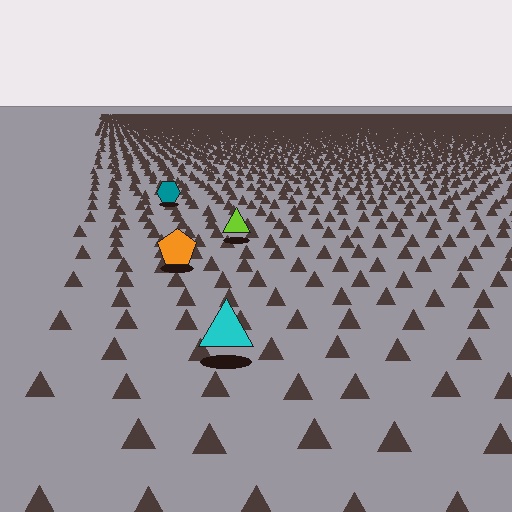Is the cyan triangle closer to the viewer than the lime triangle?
Yes. The cyan triangle is closer — you can tell from the texture gradient: the ground texture is coarser near it.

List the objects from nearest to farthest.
From nearest to farthest: the cyan triangle, the orange pentagon, the lime triangle, the teal hexagon.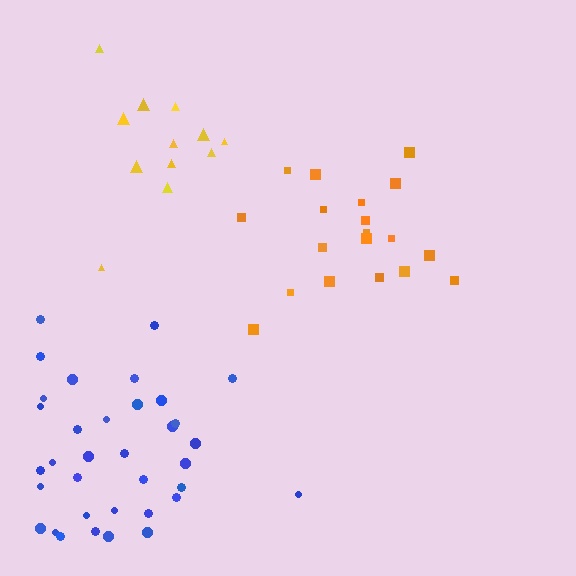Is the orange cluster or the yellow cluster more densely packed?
Orange.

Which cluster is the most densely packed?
Blue.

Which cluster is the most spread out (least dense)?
Yellow.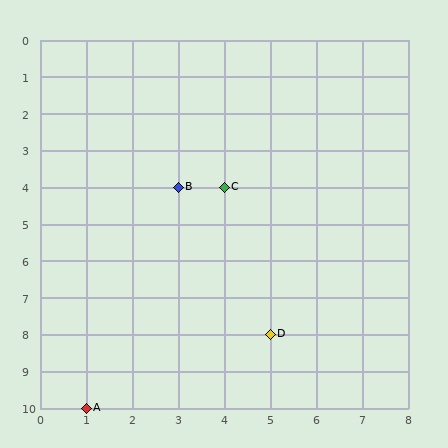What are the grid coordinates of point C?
Point C is at grid coordinates (4, 4).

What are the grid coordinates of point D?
Point D is at grid coordinates (5, 8).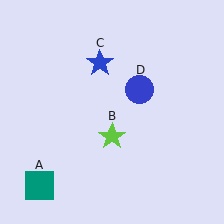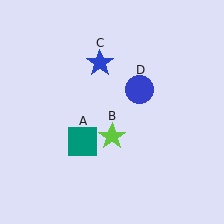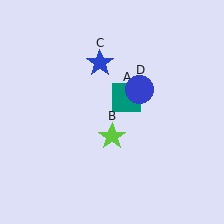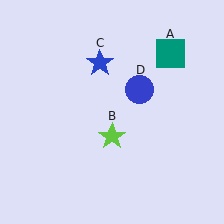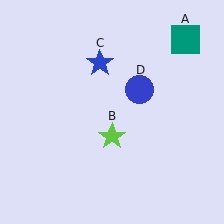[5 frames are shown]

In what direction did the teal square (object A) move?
The teal square (object A) moved up and to the right.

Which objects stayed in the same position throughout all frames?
Lime star (object B) and blue star (object C) and blue circle (object D) remained stationary.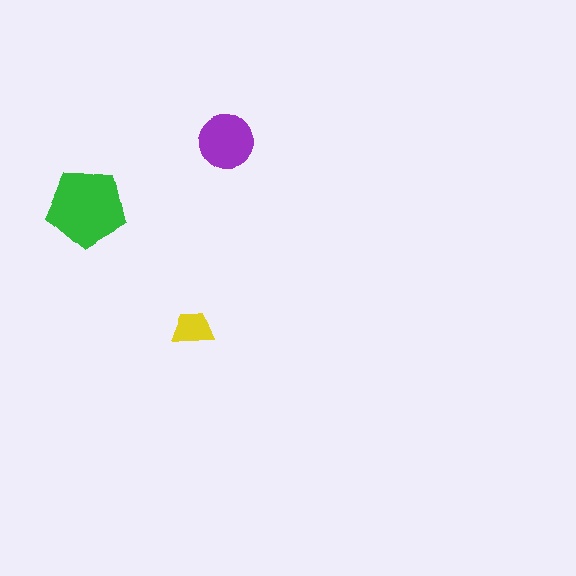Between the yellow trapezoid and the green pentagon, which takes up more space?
The green pentagon.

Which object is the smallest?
The yellow trapezoid.